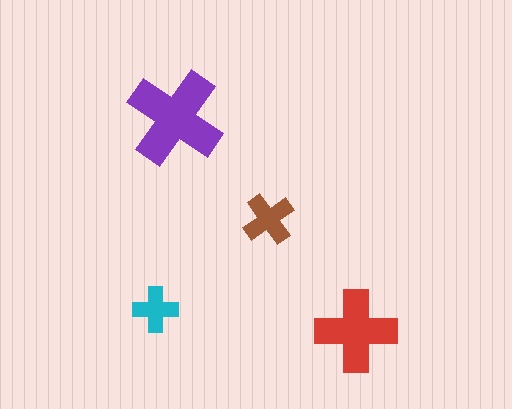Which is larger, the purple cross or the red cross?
The purple one.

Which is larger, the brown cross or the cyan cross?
The brown one.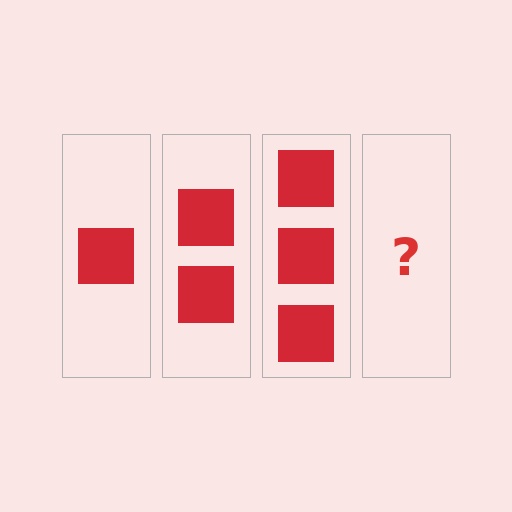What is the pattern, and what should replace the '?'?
The pattern is that each step adds one more square. The '?' should be 4 squares.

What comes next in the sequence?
The next element should be 4 squares.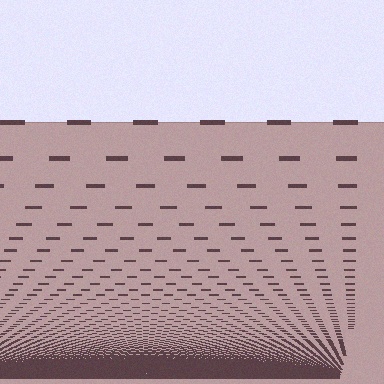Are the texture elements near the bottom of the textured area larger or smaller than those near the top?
Smaller. The gradient is inverted — elements near the bottom are smaller and denser.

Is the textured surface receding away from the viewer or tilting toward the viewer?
The surface appears to tilt toward the viewer. Texture elements get larger and sparser toward the top.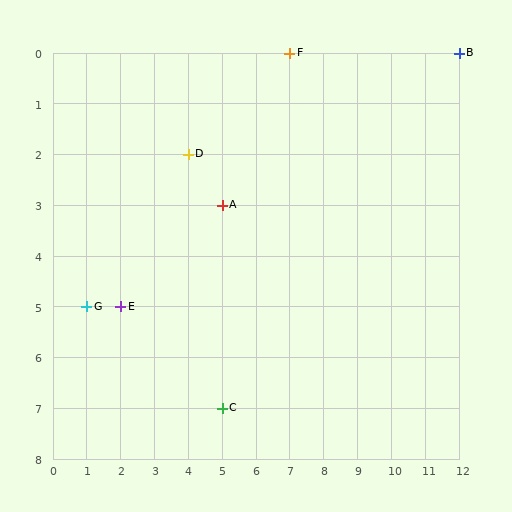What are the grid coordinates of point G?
Point G is at grid coordinates (1, 5).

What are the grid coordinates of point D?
Point D is at grid coordinates (4, 2).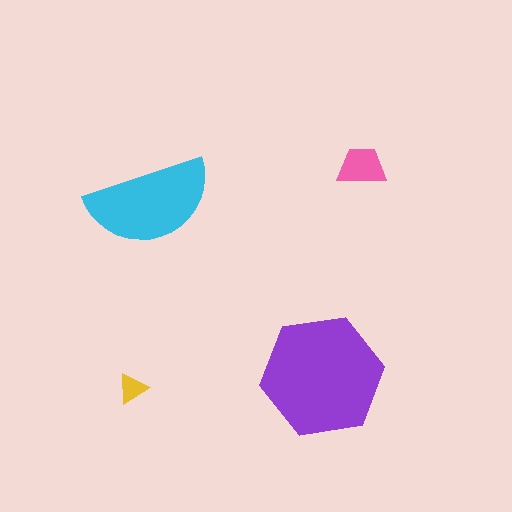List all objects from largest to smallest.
The purple hexagon, the cyan semicircle, the pink trapezoid, the yellow triangle.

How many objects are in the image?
There are 4 objects in the image.